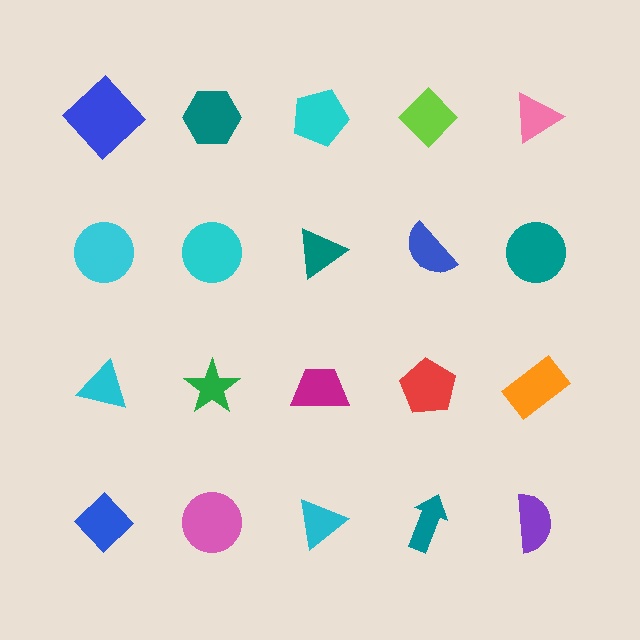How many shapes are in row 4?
5 shapes.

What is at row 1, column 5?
A pink triangle.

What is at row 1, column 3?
A cyan pentagon.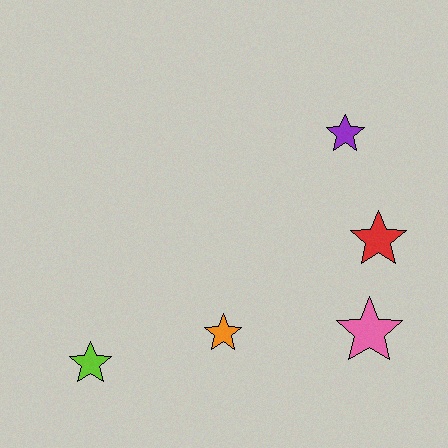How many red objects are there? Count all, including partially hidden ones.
There is 1 red object.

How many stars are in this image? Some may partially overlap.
There are 5 stars.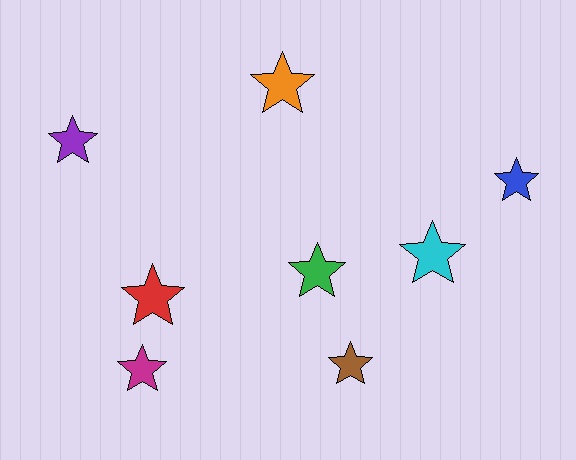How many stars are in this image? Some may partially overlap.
There are 8 stars.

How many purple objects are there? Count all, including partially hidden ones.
There is 1 purple object.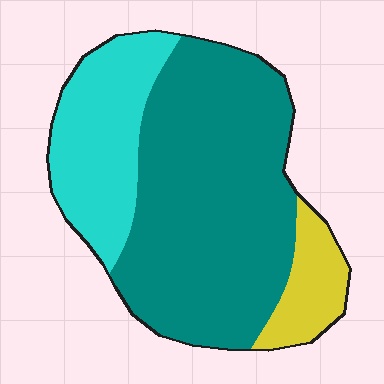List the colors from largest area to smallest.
From largest to smallest: teal, cyan, yellow.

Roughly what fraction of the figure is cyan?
Cyan covers around 25% of the figure.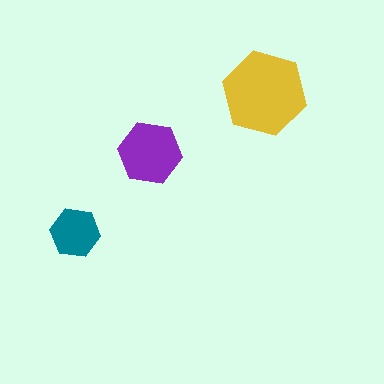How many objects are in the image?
There are 3 objects in the image.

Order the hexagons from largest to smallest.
the yellow one, the purple one, the teal one.